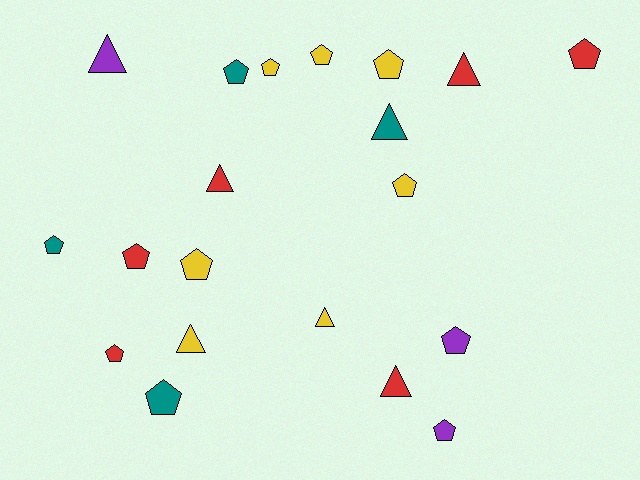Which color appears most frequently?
Yellow, with 7 objects.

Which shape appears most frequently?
Pentagon, with 13 objects.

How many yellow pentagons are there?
There are 5 yellow pentagons.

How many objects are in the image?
There are 20 objects.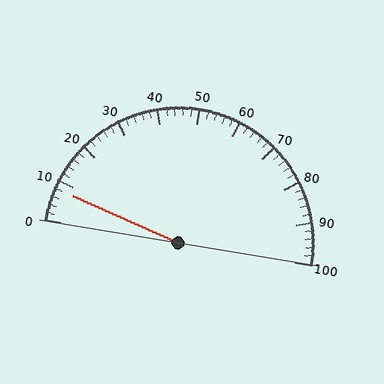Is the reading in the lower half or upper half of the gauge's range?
The reading is in the lower half of the range (0 to 100).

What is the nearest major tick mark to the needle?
The nearest major tick mark is 10.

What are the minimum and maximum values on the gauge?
The gauge ranges from 0 to 100.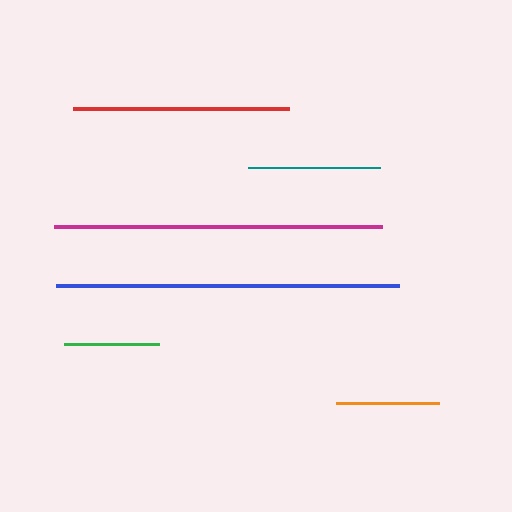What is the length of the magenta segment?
The magenta segment is approximately 328 pixels long.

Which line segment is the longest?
The blue line is the longest at approximately 343 pixels.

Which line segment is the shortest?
The green line is the shortest at approximately 95 pixels.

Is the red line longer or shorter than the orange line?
The red line is longer than the orange line.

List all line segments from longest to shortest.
From longest to shortest: blue, magenta, red, teal, orange, green.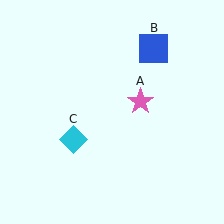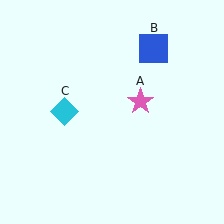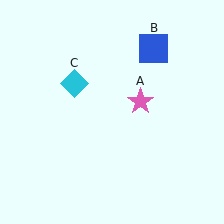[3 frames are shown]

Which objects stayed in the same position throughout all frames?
Pink star (object A) and blue square (object B) remained stationary.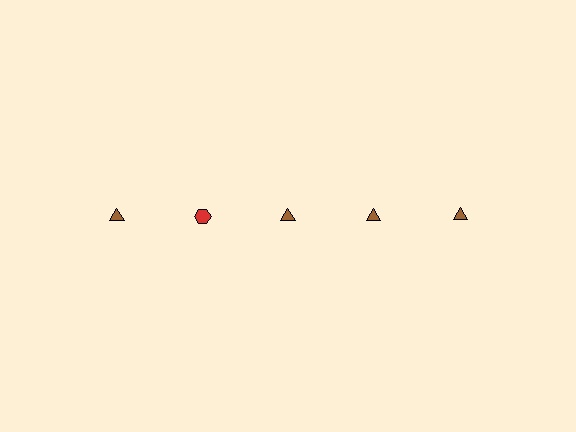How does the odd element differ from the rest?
It differs in both color (red instead of brown) and shape (hexagon instead of triangle).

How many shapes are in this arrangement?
There are 5 shapes arranged in a grid pattern.